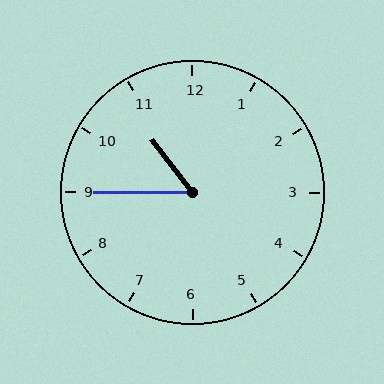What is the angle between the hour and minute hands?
Approximately 52 degrees.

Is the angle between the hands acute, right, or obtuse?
It is acute.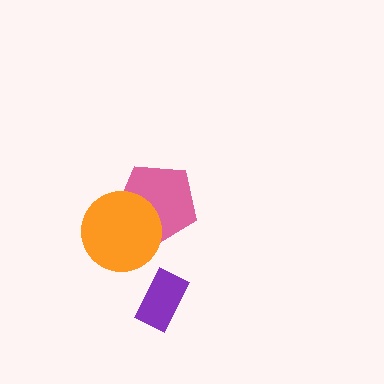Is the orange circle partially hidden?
No, no other shape covers it.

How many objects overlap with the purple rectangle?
0 objects overlap with the purple rectangle.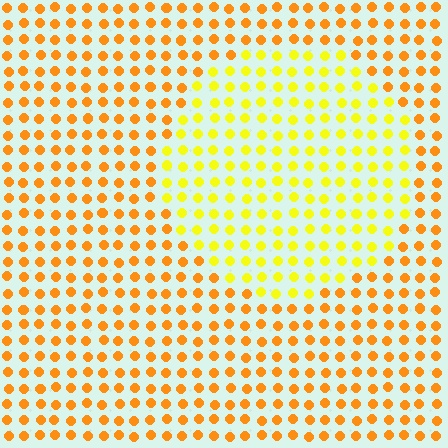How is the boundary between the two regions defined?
The boundary is defined purely by a slight shift in hue (about 30 degrees). Spacing, size, and orientation are identical on both sides.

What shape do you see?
I see a circle.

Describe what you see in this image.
The image is filled with small orange elements in a uniform arrangement. A circle-shaped region is visible where the elements are tinted to a slightly different hue, forming a subtle color boundary.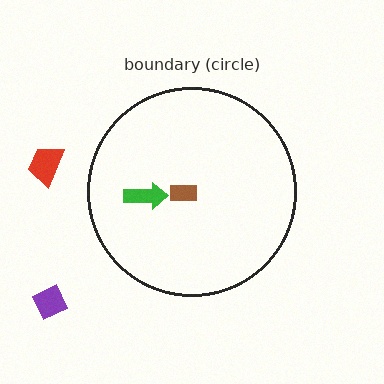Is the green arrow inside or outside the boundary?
Inside.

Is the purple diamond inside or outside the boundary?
Outside.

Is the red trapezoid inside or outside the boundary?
Outside.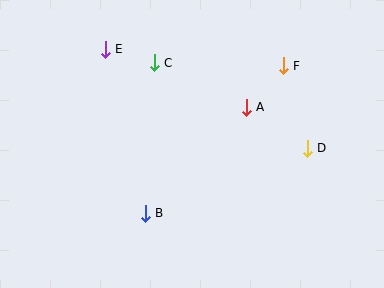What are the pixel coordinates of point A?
Point A is at (246, 107).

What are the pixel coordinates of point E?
Point E is at (105, 49).